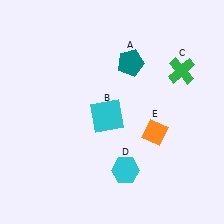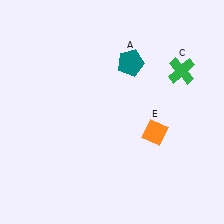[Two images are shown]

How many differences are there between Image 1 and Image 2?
There are 2 differences between the two images.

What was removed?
The cyan square (B), the cyan hexagon (D) were removed in Image 2.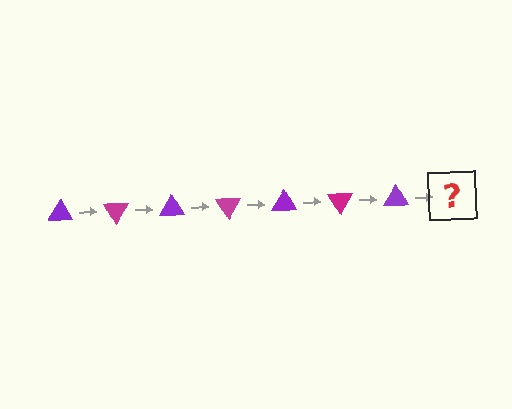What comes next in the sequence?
The next element should be a magenta triangle, rotated 420 degrees from the start.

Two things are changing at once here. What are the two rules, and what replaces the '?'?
The two rules are that it rotates 60 degrees each step and the color cycles through purple and magenta. The '?' should be a magenta triangle, rotated 420 degrees from the start.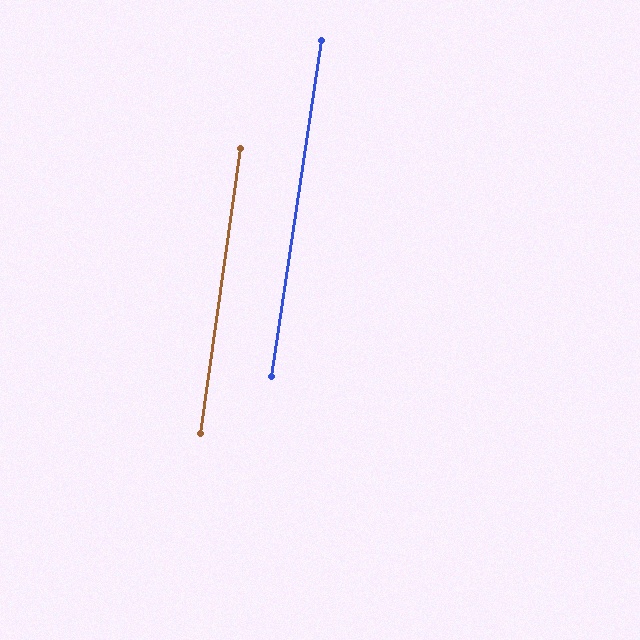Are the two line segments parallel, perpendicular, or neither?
Parallel — their directions differ by only 0.8°.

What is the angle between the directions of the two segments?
Approximately 1 degree.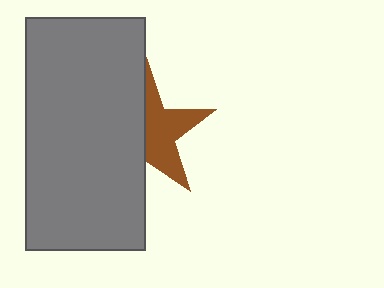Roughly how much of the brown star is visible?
About half of it is visible (roughly 52%).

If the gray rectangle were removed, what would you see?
You would see the complete brown star.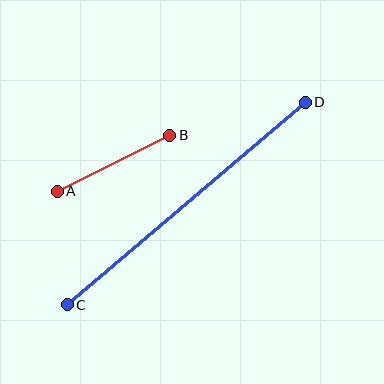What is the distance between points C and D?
The distance is approximately 312 pixels.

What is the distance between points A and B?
The distance is approximately 126 pixels.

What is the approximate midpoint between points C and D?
The midpoint is at approximately (186, 204) pixels.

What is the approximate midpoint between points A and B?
The midpoint is at approximately (114, 163) pixels.